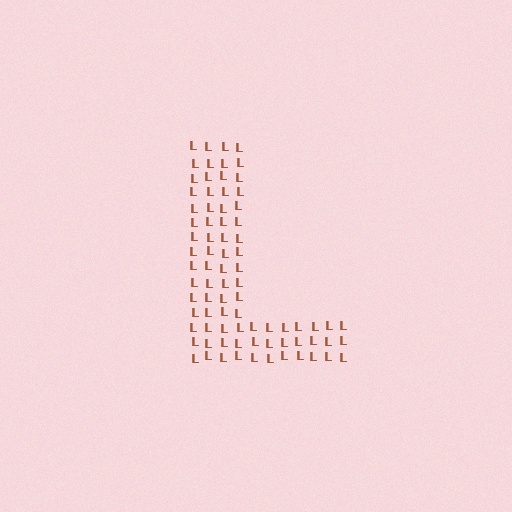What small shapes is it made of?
It is made of small letter L's.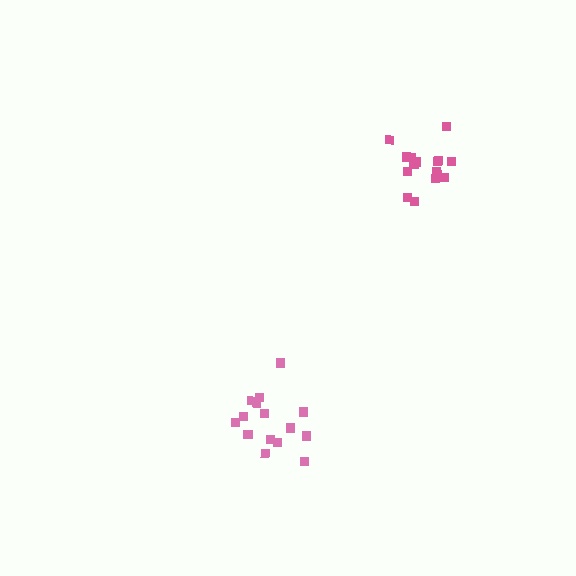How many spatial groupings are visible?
There are 2 spatial groupings.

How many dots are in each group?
Group 1: 17 dots, Group 2: 15 dots (32 total).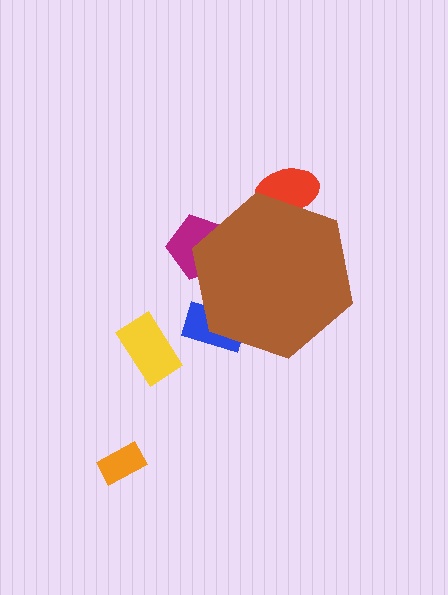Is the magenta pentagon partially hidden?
Yes, the magenta pentagon is partially hidden behind the brown hexagon.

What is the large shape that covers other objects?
A brown hexagon.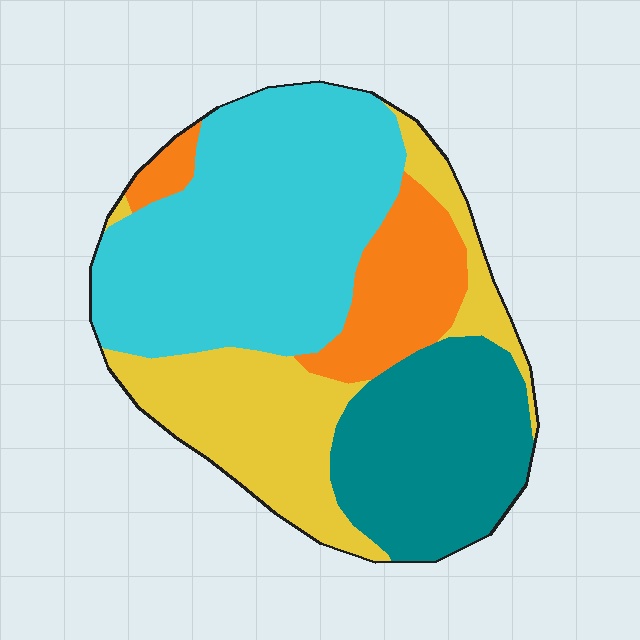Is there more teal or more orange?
Teal.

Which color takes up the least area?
Orange, at roughly 15%.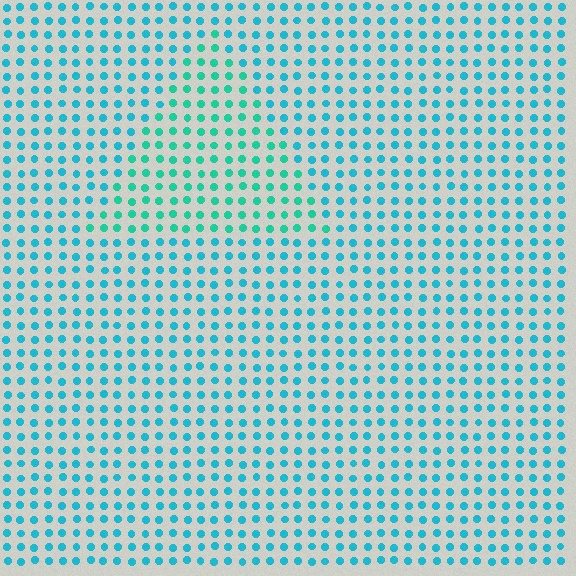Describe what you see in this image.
The image is filled with small cyan elements in a uniform arrangement. A triangle-shaped region is visible where the elements are tinted to a slightly different hue, forming a subtle color boundary.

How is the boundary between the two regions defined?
The boundary is defined purely by a slight shift in hue (about 25 degrees). Spacing, size, and orientation are identical on both sides.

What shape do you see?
I see a triangle.